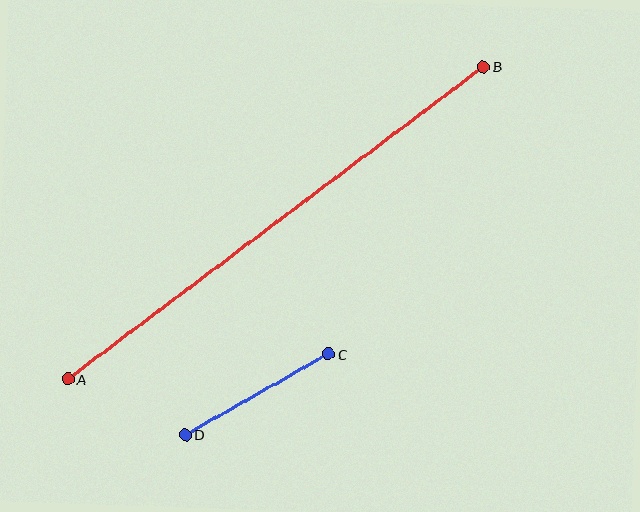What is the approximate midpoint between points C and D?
The midpoint is at approximately (257, 394) pixels.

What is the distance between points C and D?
The distance is approximately 164 pixels.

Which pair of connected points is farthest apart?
Points A and B are farthest apart.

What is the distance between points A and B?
The distance is approximately 519 pixels.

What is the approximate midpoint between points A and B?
The midpoint is at approximately (276, 223) pixels.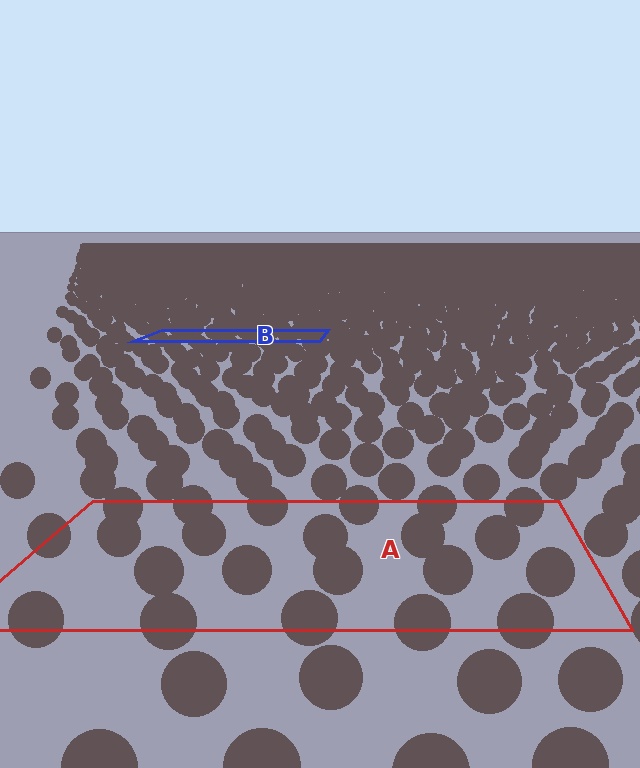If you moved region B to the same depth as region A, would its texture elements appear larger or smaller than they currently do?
They would appear larger. At a closer depth, the same texture elements are projected at a bigger on-screen size.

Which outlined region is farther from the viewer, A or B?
Region B is farther from the viewer — the texture elements inside it appear smaller and more densely packed.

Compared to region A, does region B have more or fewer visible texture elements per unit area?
Region B has more texture elements per unit area — they are packed more densely because it is farther away.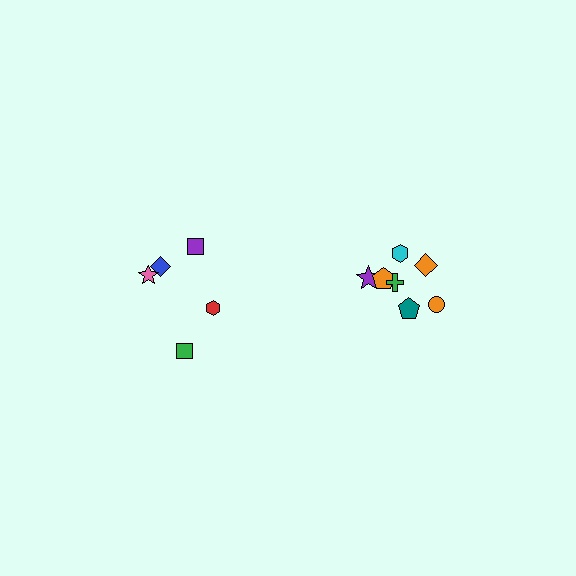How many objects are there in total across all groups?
There are 12 objects.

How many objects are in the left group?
There are 5 objects.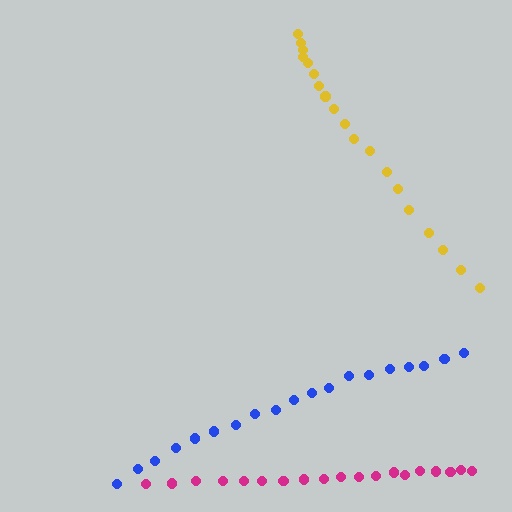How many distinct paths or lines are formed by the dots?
There are 3 distinct paths.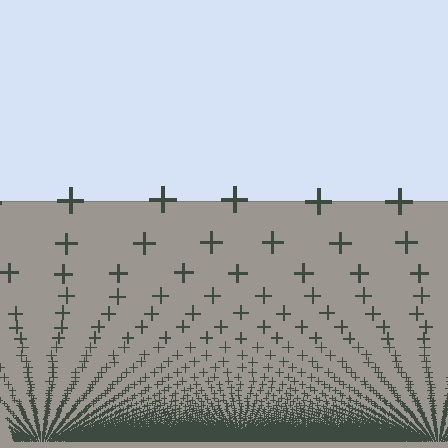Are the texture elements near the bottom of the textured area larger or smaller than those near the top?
Smaller. The gradient is inverted — elements near the bottom are smaller and denser.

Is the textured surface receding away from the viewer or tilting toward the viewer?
The surface appears to tilt toward the viewer. Texture elements get larger and sparser toward the top.